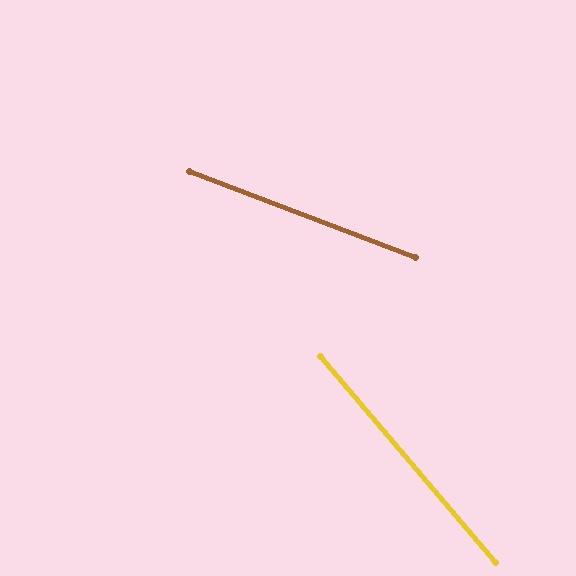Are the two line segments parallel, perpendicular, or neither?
Neither parallel nor perpendicular — they differ by about 29°.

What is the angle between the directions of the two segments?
Approximately 29 degrees.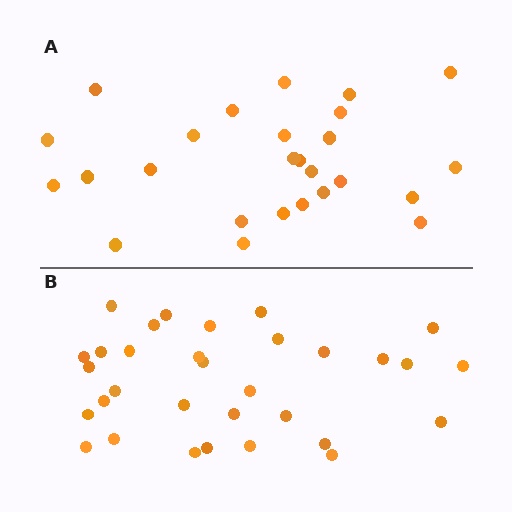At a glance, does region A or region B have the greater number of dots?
Region B (the bottom region) has more dots.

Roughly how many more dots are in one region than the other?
Region B has about 6 more dots than region A.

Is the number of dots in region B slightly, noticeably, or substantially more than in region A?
Region B has only slightly more — the two regions are fairly close. The ratio is roughly 1.2 to 1.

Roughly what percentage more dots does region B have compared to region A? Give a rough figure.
About 25% more.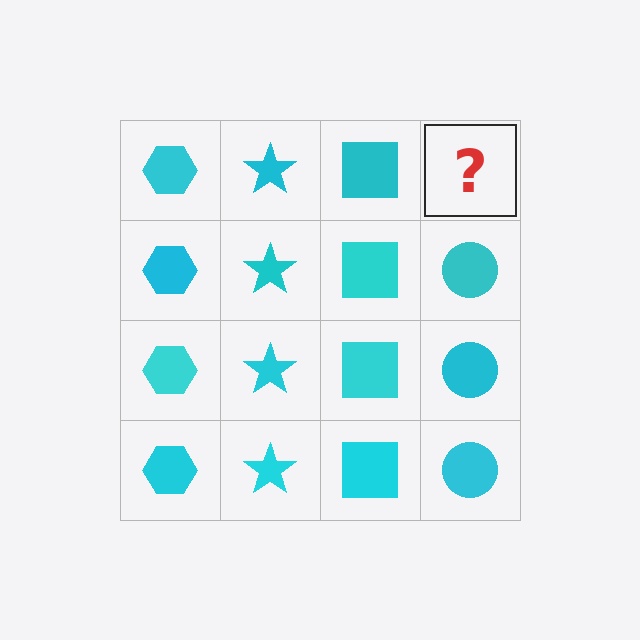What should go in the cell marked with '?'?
The missing cell should contain a cyan circle.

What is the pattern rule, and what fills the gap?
The rule is that each column has a consistent shape. The gap should be filled with a cyan circle.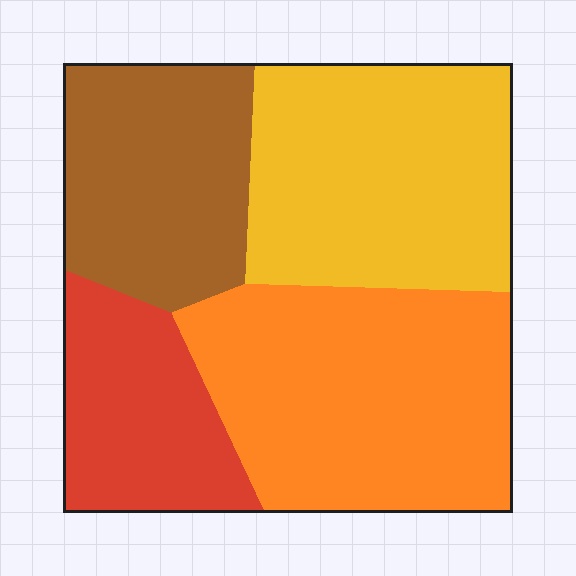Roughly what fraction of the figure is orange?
Orange takes up between a sixth and a third of the figure.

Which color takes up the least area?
Red, at roughly 15%.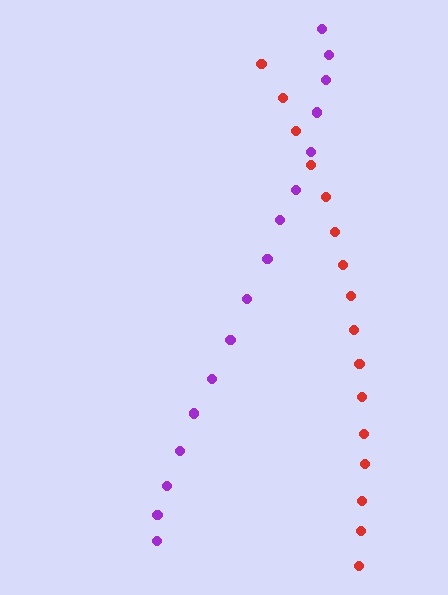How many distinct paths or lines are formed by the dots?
There are 2 distinct paths.